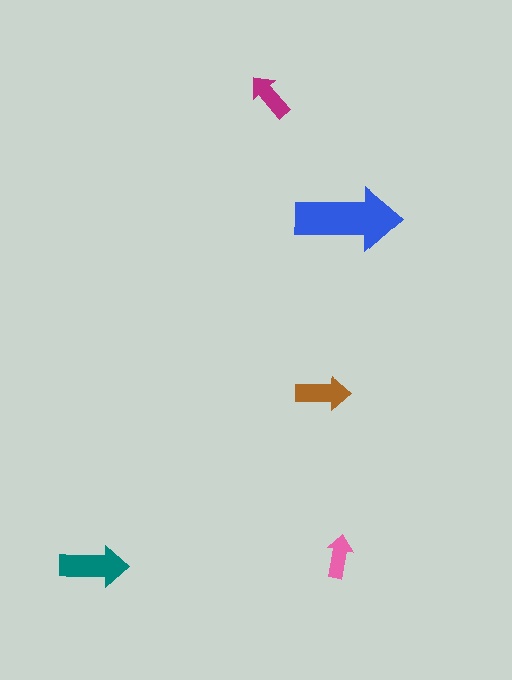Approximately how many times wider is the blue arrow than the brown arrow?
About 2 times wider.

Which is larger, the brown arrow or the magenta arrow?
The brown one.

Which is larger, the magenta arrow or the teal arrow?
The teal one.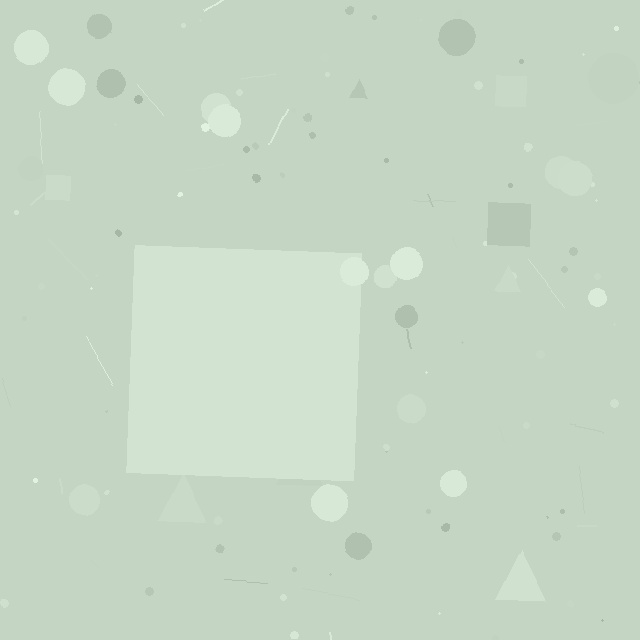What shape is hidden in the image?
A square is hidden in the image.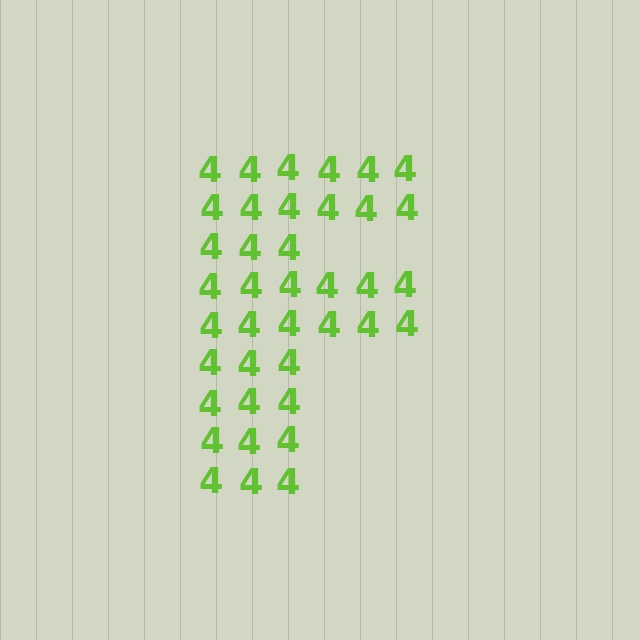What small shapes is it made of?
It is made of small digit 4's.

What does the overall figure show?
The overall figure shows the letter F.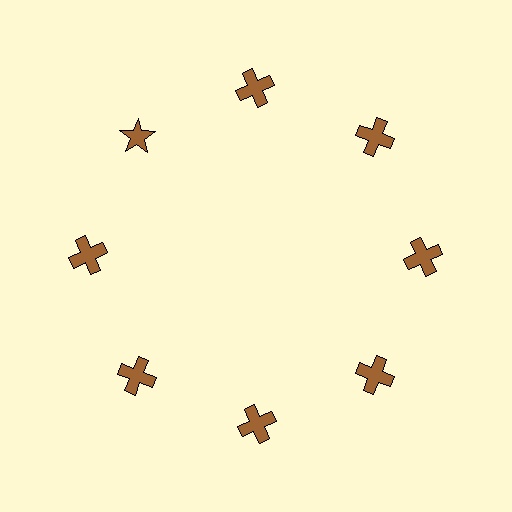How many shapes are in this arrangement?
There are 8 shapes arranged in a ring pattern.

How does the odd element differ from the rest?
It has a different shape: star instead of cross.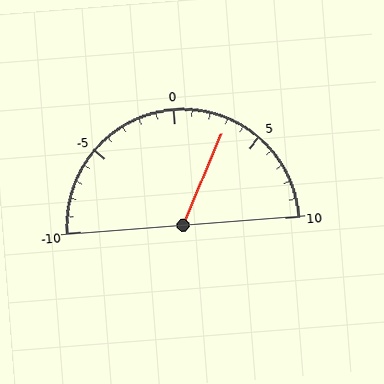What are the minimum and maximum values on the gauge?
The gauge ranges from -10 to 10.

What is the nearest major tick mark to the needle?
The nearest major tick mark is 5.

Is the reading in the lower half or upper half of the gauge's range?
The reading is in the upper half of the range (-10 to 10).